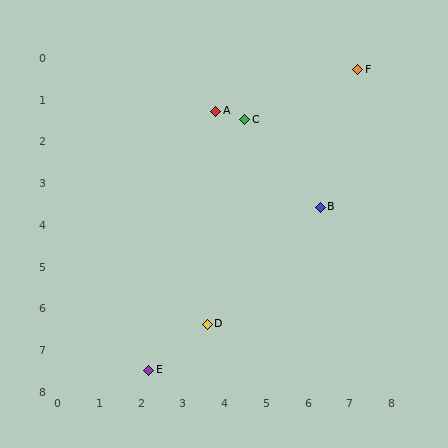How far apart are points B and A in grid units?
Points B and A are about 3.4 grid units apart.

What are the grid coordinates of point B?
Point B is at approximately (6.3, 3.6).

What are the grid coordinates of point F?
Point F is at approximately (7.2, 0.3).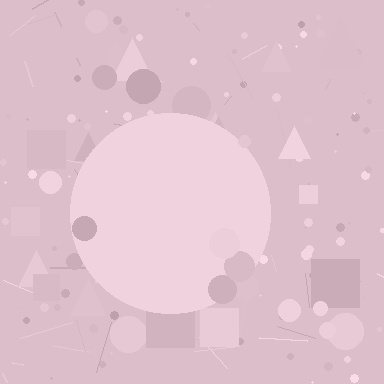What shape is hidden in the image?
A circle is hidden in the image.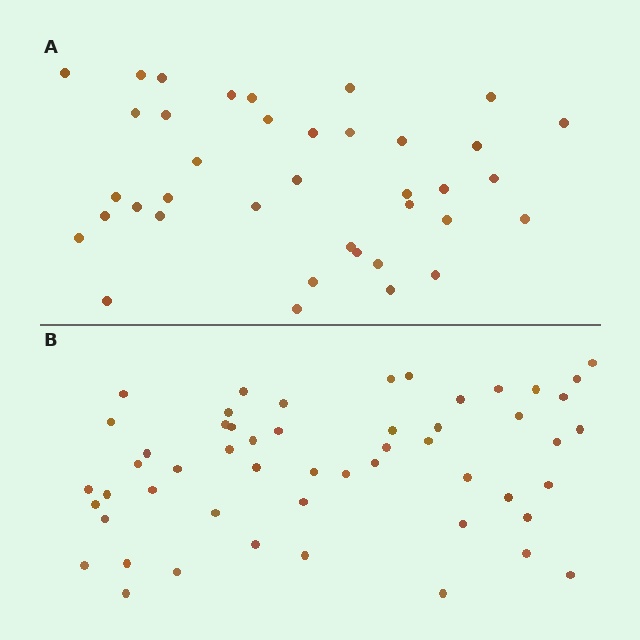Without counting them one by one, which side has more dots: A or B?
Region B (the bottom region) has more dots.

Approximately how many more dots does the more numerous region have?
Region B has approximately 15 more dots than region A.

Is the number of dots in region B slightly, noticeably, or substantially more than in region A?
Region B has noticeably more, but not dramatically so. The ratio is roughly 1.4 to 1.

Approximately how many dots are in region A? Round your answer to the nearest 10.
About 40 dots. (The exact count is 38, which rounds to 40.)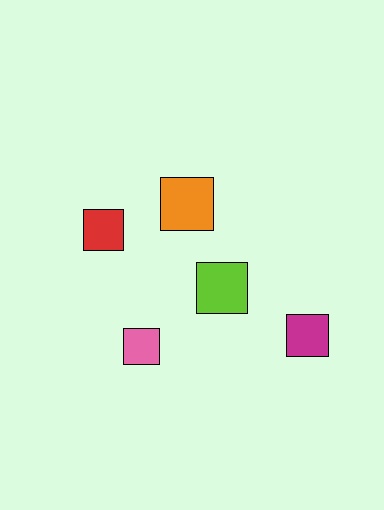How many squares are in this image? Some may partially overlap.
There are 5 squares.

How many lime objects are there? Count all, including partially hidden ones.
There is 1 lime object.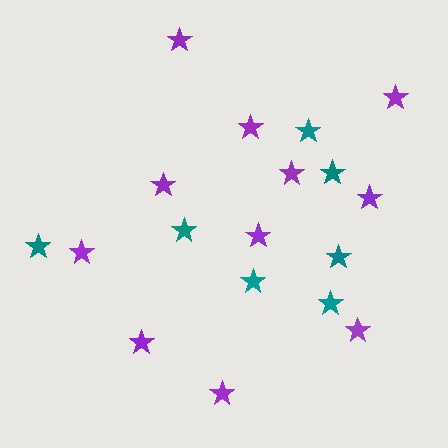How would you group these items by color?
There are 2 groups: one group of purple stars (11) and one group of teal stars (7).